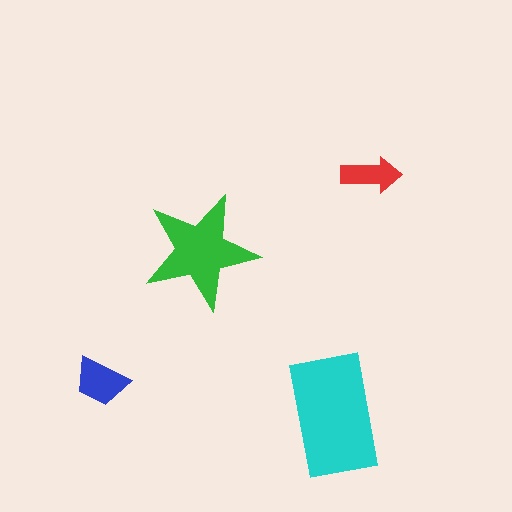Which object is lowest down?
The cyan rectangle is bottommost.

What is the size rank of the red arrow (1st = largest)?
4th.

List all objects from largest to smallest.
The cyan rectangle, the green star, the blue trapezoid, the red arrow.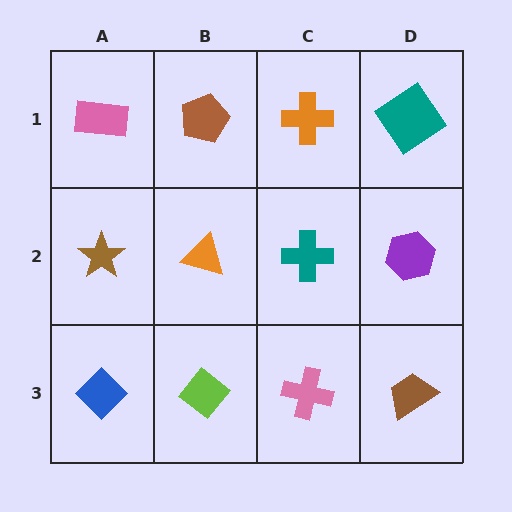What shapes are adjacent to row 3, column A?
A brown star (row 2, column A), a lime diamond (row 3, column B).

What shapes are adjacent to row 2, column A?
A pink rectangle (row 1, column A), a blue diamond (row 3, column A), an orange triangle (row 2, column B).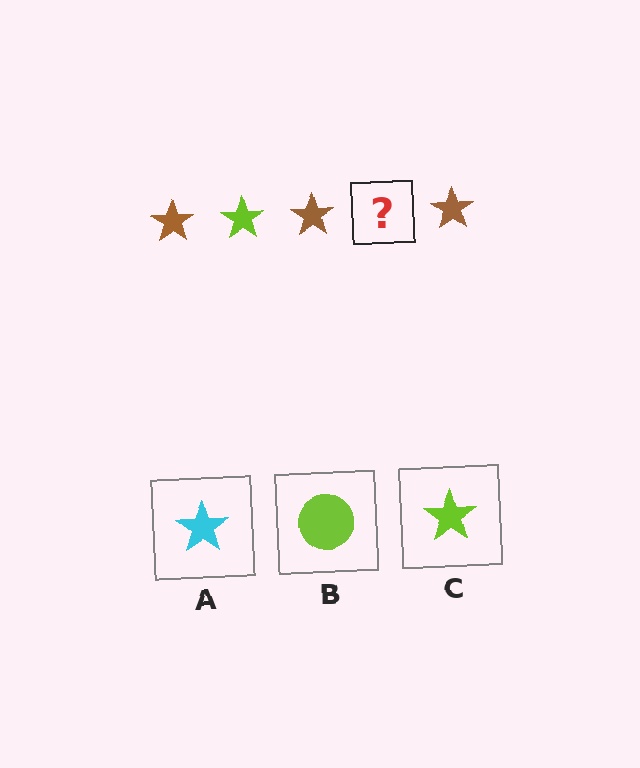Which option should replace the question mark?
Option C.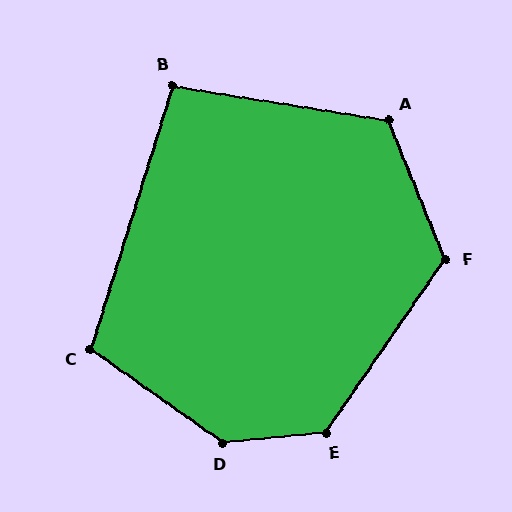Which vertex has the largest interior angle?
D, at approximately 139 degrees.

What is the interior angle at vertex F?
Approximately 123 degrees (obtuse).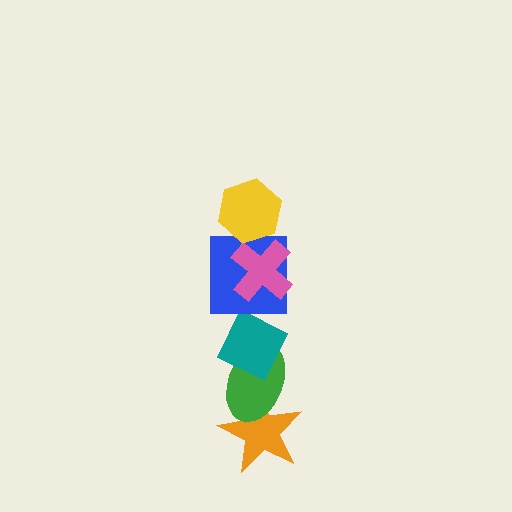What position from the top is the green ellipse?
The green ellipse is 5th from the top.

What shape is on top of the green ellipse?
The teal diamond is on top of the green ellipse.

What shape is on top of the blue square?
The pink cross is on top of the blue square.